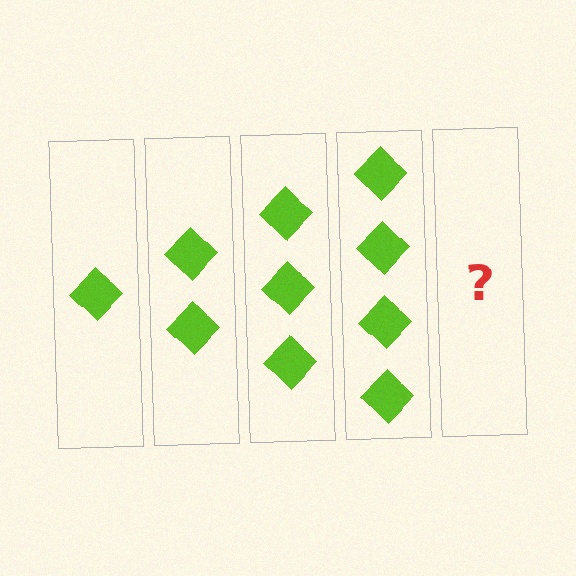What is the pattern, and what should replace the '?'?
The pattern is that each step adds one more diamond. The '?' should be 5 diamonds.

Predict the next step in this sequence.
The next step is 5 diamonds.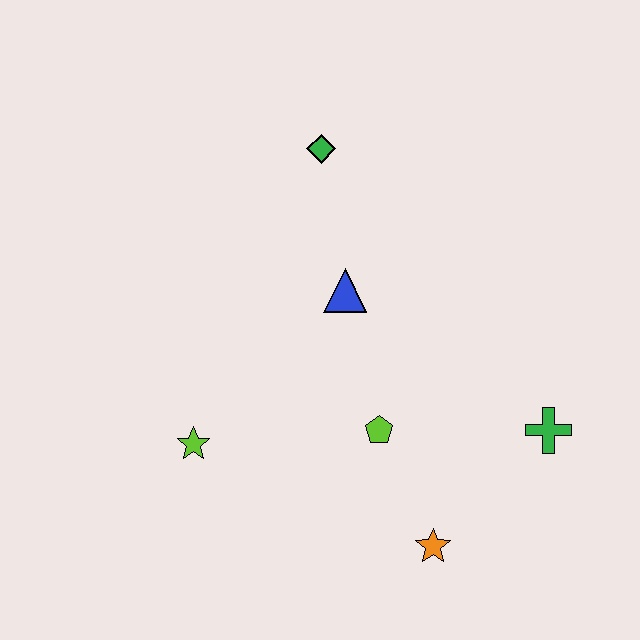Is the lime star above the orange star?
Yes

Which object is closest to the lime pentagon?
The orange star is closest to the lime pentagon.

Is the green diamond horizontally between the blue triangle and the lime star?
Yes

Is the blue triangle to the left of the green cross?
Yes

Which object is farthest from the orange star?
The green diamond is farthest from the orange star.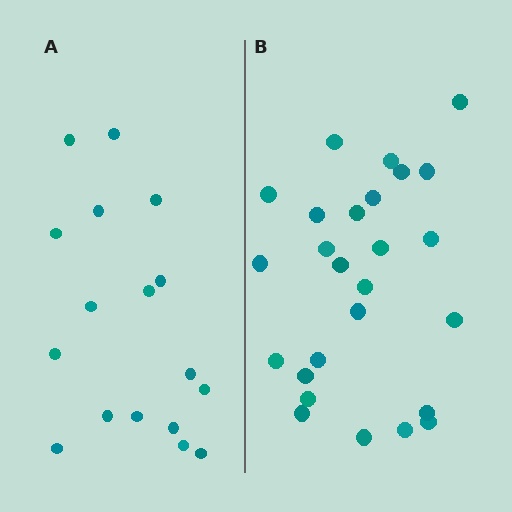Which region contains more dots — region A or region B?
Region B (the right region) has more dots.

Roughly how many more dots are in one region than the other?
Region B has roughly 8 or so more dots than region A.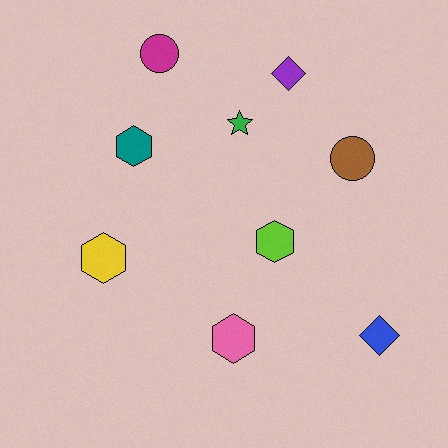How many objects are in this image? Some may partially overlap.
There are 9 objects.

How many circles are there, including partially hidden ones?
There are 2 circles.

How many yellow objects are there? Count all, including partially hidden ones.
There is 1 yellow object.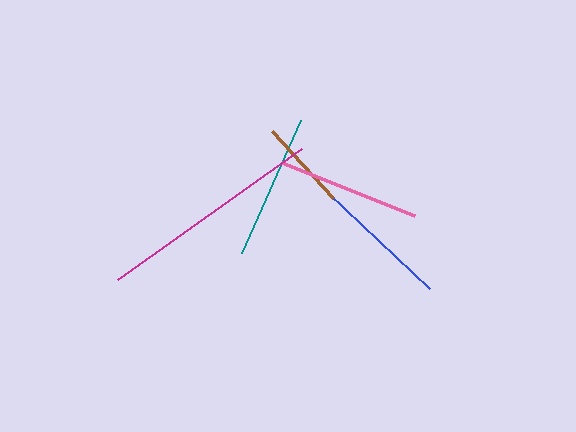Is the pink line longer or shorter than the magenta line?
The magenta line is longer than the pink line.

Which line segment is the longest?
The magenta line is the longest at approximately 226 pixels.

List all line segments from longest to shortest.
From longest to shortest: magenta, teal, pink, blue, brown.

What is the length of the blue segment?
The blue segment is approximately 140 pixels long.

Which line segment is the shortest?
The brown line is the shortest at approximately 90 pixels.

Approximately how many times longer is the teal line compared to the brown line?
The teal line is approximately 1.6 times the length of the brown line.